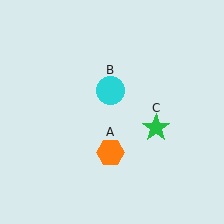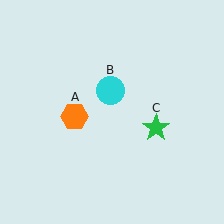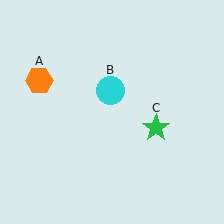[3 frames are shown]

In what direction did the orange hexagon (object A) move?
The orange hexagon (object A) moved up and to the left.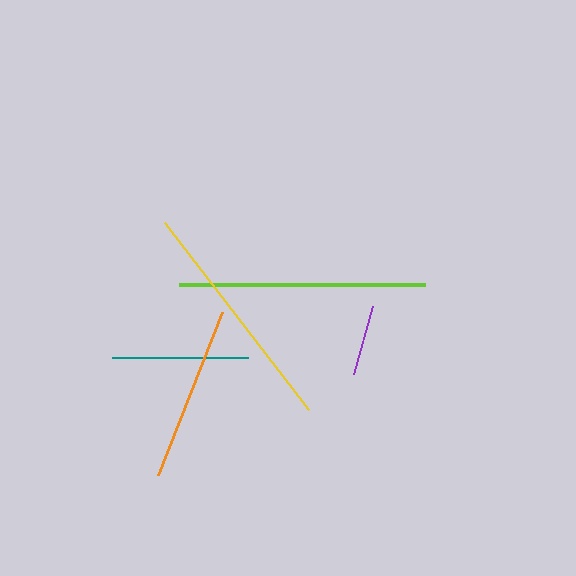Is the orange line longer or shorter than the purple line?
The orange line is longer than the purple line.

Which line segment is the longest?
The lime line is the longest at approximately 247 pixels.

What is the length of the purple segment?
The purple segment is approximately 71 pixels long.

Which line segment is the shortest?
The purple line is the shortest at approximately 71 pixels.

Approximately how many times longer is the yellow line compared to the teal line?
The yellow line is approximately 1.7 times the length of the teal line.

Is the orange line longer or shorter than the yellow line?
The yellow line is longer than the orange line.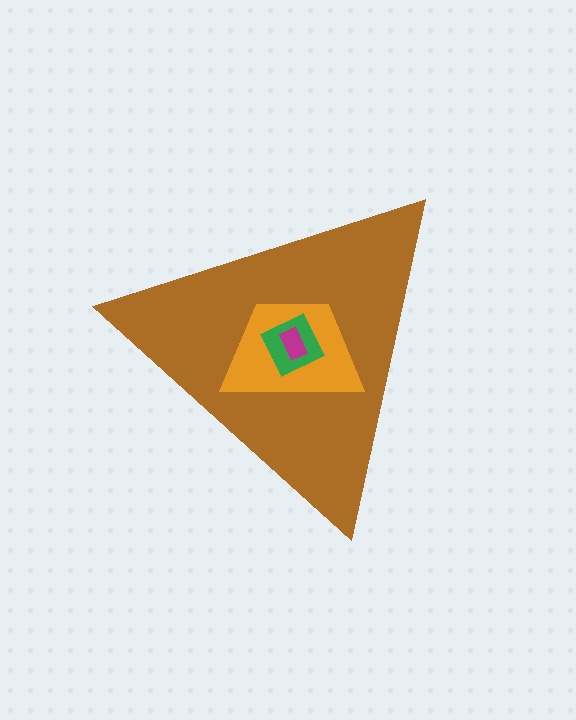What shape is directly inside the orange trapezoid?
The green diamond.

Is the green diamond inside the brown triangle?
Yes.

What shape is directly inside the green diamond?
The magenta rectangle.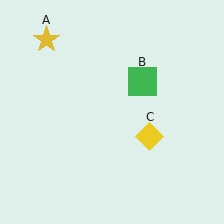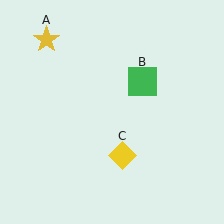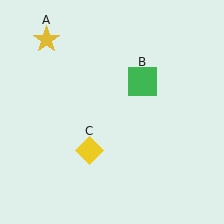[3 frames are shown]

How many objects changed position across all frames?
1 object changed position: yellow diamond (object C).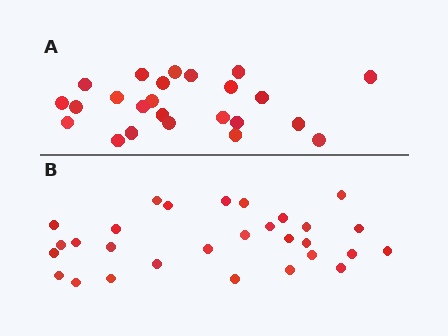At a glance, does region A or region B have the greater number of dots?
Region B (the bottom region) has more dots.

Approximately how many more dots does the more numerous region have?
Region B has about 5 more dots than region A.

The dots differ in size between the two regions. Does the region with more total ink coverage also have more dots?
No. Region A has more total ink coverage because its dots are larger, but region B actually contains more individual dots. Total area can be misleading — the number of items is what matters here.